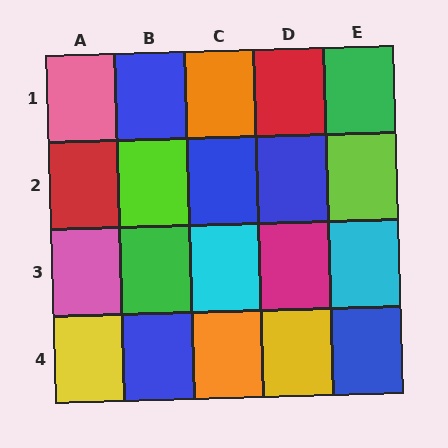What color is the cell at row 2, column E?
Lime.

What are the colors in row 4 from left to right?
Yellow, blue, orange, yellow, blue.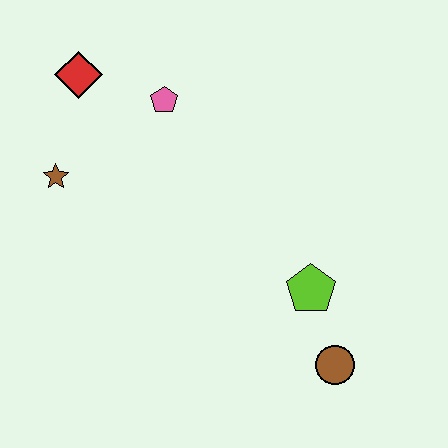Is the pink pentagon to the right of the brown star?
Yes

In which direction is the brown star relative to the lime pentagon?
The brown star is to the left of the lime pentagon.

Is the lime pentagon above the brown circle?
Yes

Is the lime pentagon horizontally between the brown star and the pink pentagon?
No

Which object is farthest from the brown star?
The brown circle is farthest from the brown star.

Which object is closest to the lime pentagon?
The brown circle is closest to the lime pentagon.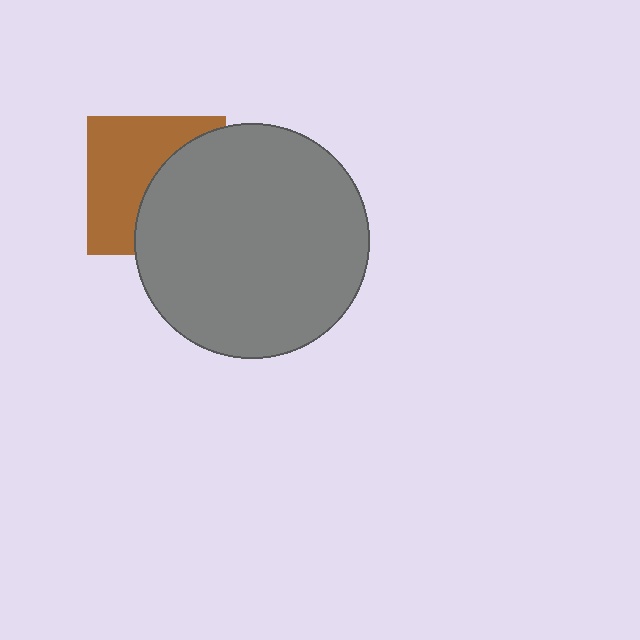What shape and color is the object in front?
The object in front is a gray circle.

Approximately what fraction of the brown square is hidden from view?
Roughly 47% of the brown square is hidden behind the gray circle.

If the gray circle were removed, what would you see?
You would see the complete brown square.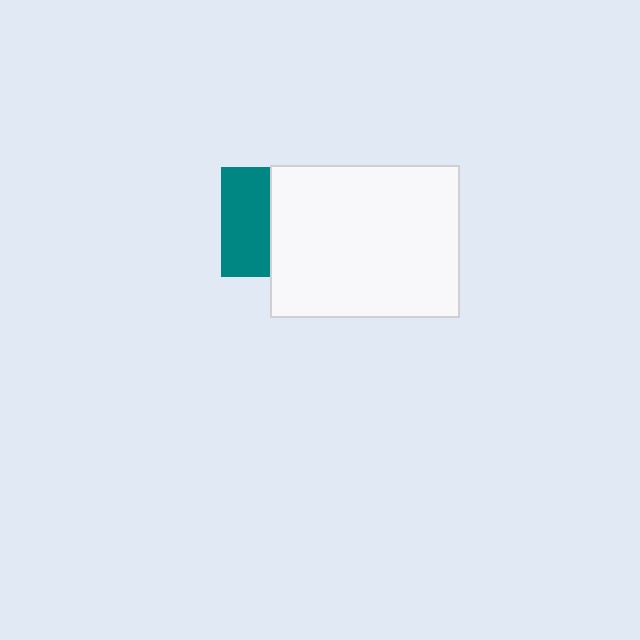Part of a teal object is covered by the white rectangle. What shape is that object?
It is a square.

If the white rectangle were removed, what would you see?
You would see the complete teal square.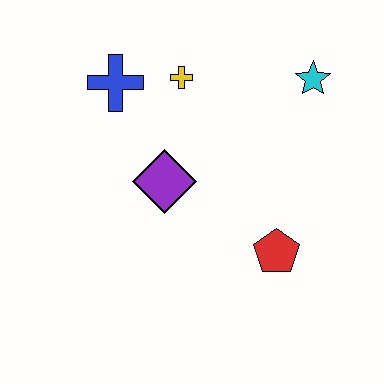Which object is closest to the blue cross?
The yellow cross is closest to the blue cross.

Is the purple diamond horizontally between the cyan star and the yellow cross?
No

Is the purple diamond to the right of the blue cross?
Yes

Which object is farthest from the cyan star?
The blue cross is farthest from the cyan star.